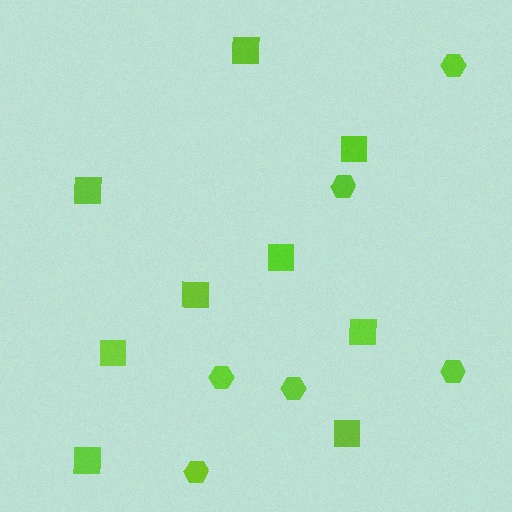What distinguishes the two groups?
There are 2 groups: one group of hexagons (6) and one group of squares (9).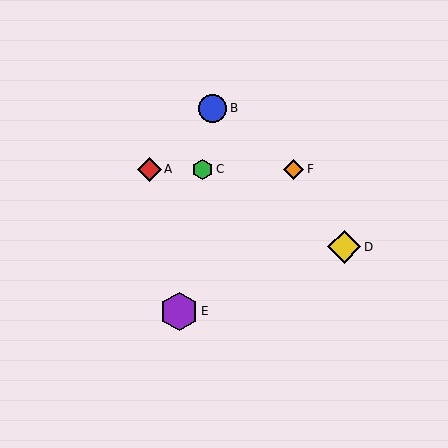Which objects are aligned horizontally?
Objects A, C, F are aligned horizontally.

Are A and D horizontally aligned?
No, A is at y≈169 and D is at y≈247.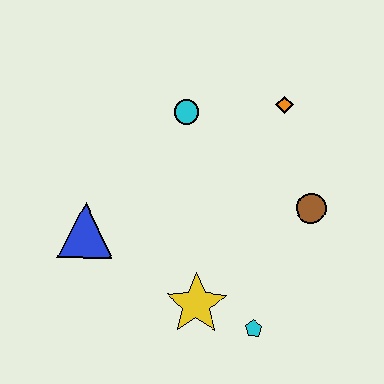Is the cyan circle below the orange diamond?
Yes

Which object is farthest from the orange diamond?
The blue triangle is farthest from the orange diamond.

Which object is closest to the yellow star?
The cyan pentagon is closest to the yellow star.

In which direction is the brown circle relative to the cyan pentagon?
The brown circle is above the cyan pentagon.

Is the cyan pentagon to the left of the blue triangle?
No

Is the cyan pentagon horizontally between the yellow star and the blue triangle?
No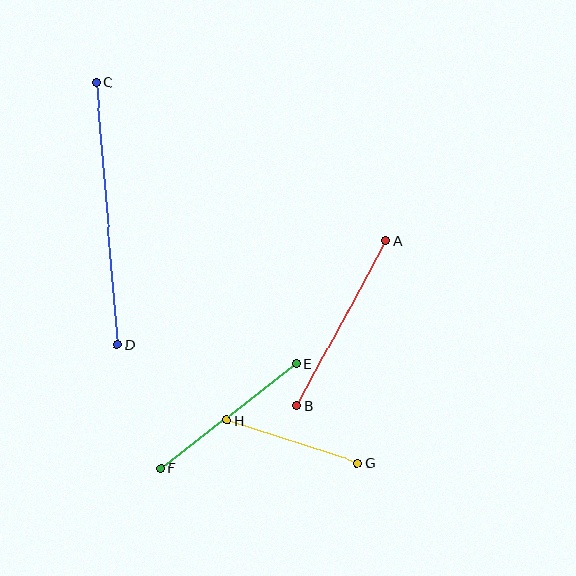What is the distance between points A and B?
The distance is approximately 188 pixels.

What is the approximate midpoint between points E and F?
The midpoint is at approximately (229, 416) pixels.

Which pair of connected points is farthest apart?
Points C and D are farthest apart.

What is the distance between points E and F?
The distance is approximately 172 pixels.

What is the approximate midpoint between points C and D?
The midpoint is at approximately (107, 214) pixels.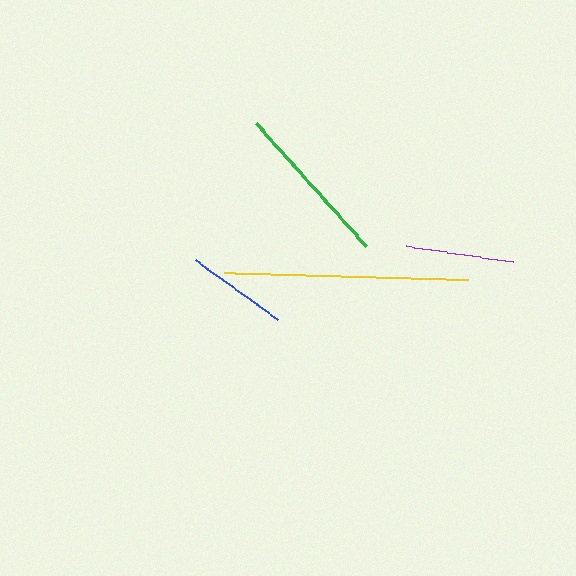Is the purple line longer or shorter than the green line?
The green line is longer than the purple line.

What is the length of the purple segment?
The purple segment is approximately 108 pixels long.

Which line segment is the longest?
The yellow line is the longest at approximately 244 pixels.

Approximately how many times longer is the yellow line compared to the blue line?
The yellow line is approximately 2.4 times the length of the blue line.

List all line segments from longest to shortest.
From longest to shortest: yellow, green, purple, blue.